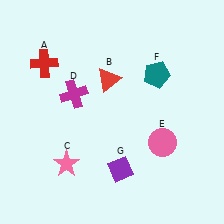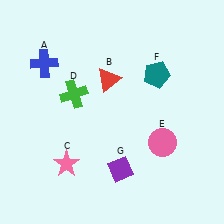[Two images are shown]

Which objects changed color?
A changed from red to blue. D changed from magenta to green.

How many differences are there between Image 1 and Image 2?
There are 2 differences between the two images.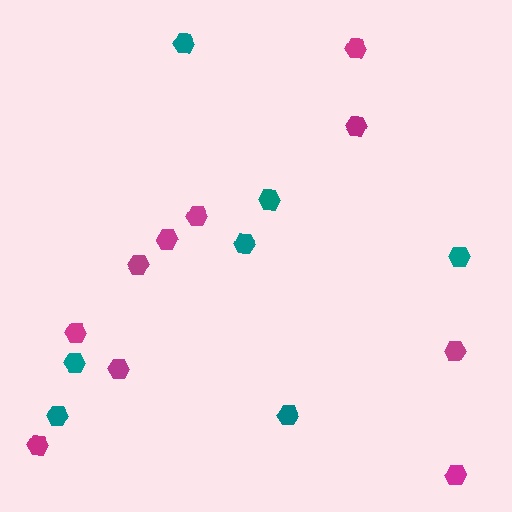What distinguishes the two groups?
There are 2 groups: one group of teal hexagons (7) and one group of magenta hexagons (10).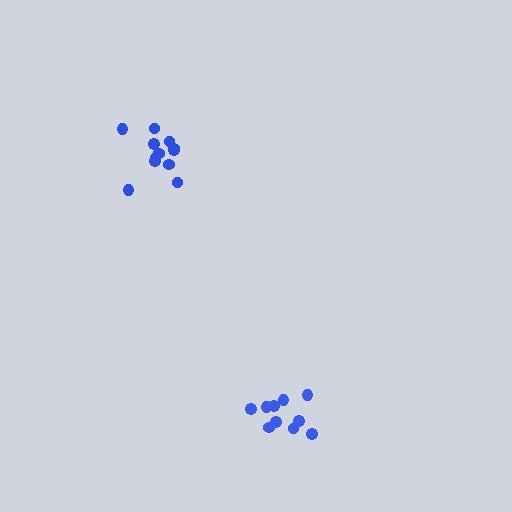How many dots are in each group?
Group 1: 12 dots, Group 2: 10 dots (22 total).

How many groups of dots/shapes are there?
There are 2 groups.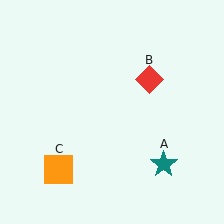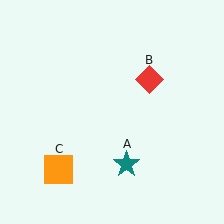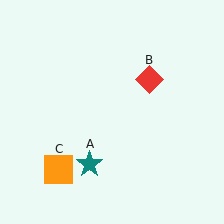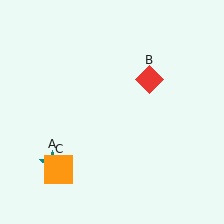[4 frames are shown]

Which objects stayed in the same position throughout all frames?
Red diamond (object B) and orange square (object C) remained stationary.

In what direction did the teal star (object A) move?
The teal star (object A) moved left.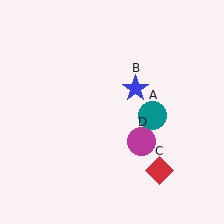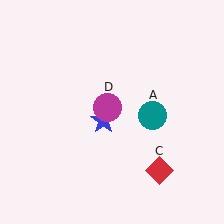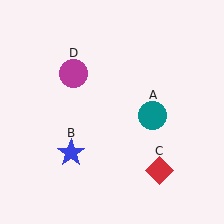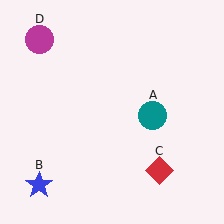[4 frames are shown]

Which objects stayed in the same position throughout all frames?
Teal circle (object A) and red diamond (object C) remained stationary.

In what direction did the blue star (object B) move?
The blue star (object B) moved down and to the left.